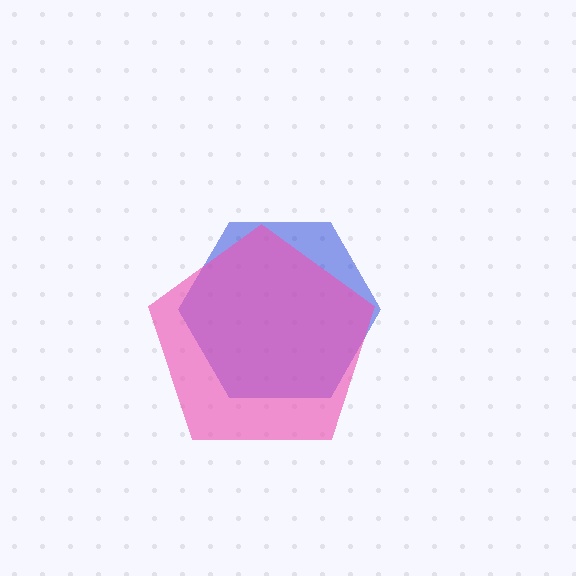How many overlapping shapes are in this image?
There are 2 overlapping shapes in the image.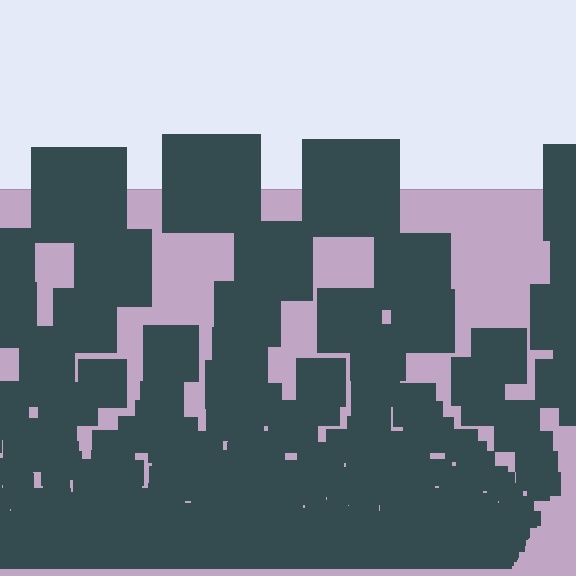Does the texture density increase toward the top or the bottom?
Density increases toward the bottom.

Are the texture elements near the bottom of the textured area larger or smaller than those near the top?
Smaller. The gradient is inverted — elements near the bottom are smaller and denser.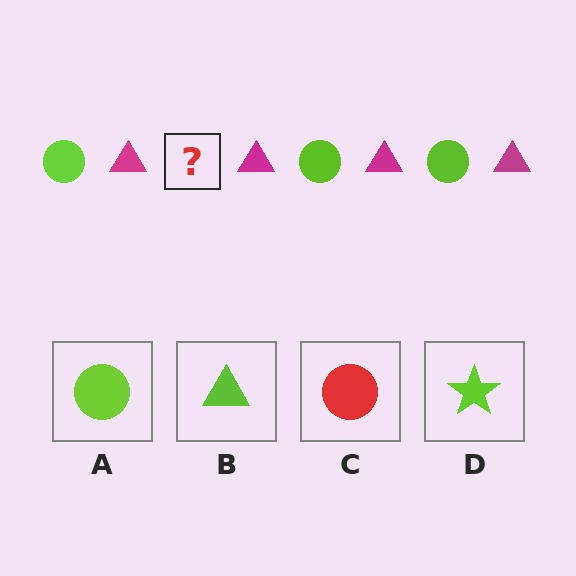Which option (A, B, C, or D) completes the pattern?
A.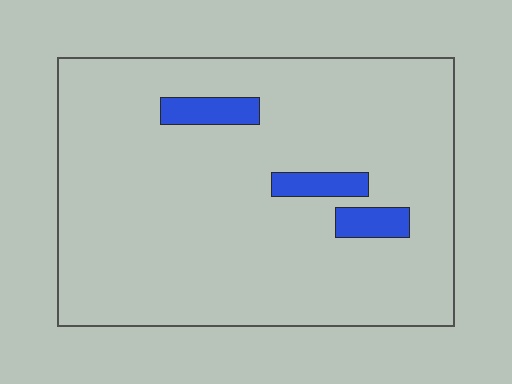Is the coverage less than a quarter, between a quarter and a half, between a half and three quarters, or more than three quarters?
Less than a quarter.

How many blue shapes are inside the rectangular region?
3.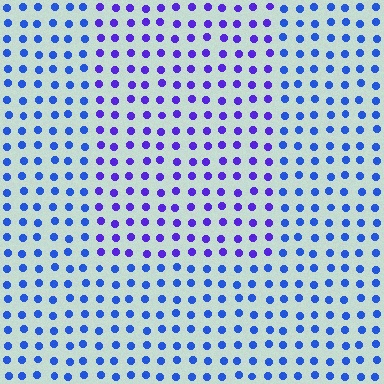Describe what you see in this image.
The image is filled with small blue elements in a uniform arrangement. A rectangle-shaped region is visible where the elements are tinted to a slightly different hue, forming a subtle color boundary.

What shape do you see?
I see a rectangle.